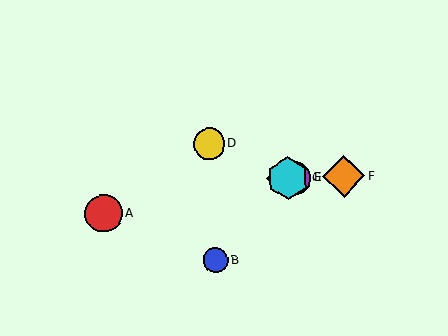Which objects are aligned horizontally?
Objects C, E, F, G are aligned horizontally.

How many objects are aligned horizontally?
4 objects (C, E, F, G) are aligned horizontally.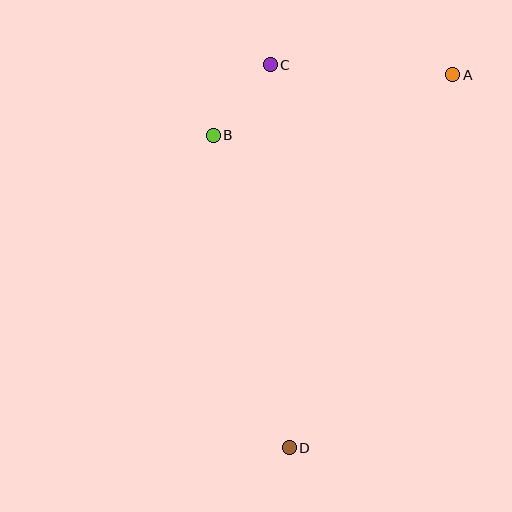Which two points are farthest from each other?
Points A and D are farthest from each other.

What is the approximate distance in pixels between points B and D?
The distance between B and D is approximately 321 pixels.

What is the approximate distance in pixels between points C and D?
The distance between C and D is approximately 383 pixels.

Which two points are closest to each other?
Points B and C are closest to each other.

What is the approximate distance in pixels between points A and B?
The distance between A and B is approximately 247 pixels.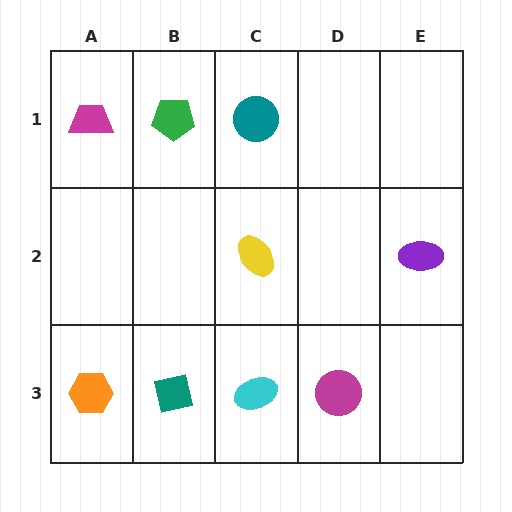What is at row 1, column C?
A teal circle.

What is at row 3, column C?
A cyan ellipse.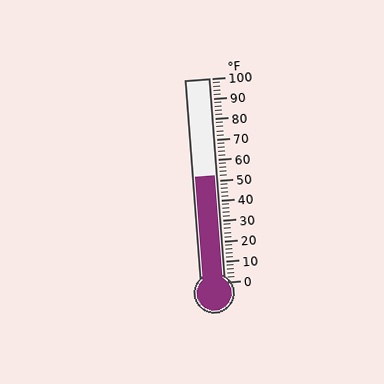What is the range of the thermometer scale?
The thermometer scale ranges from 0°F to 100°F.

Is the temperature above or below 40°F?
The temperature is above 40°F.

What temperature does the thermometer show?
The thermometer shows approximately 52°F.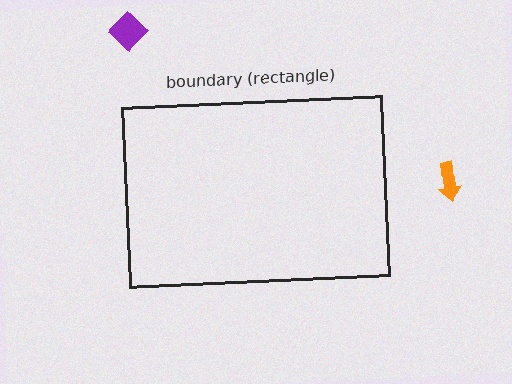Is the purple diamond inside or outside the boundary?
Outside.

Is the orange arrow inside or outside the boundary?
Outside.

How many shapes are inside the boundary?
0 inside, 2 outside.